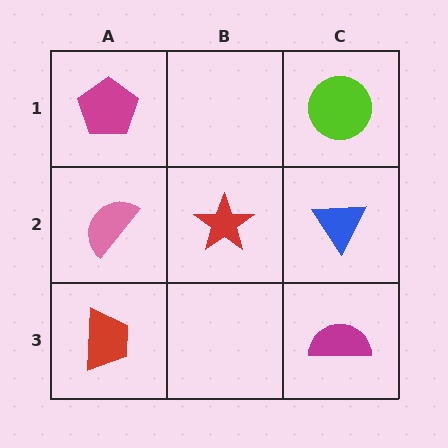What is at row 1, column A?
A magenta pentagon.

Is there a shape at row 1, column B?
No, that cell is empty.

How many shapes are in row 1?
2 shapes.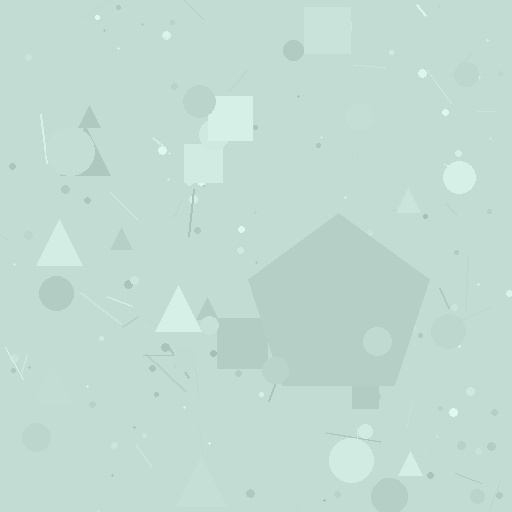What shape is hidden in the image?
A pentagon is hidden in the image.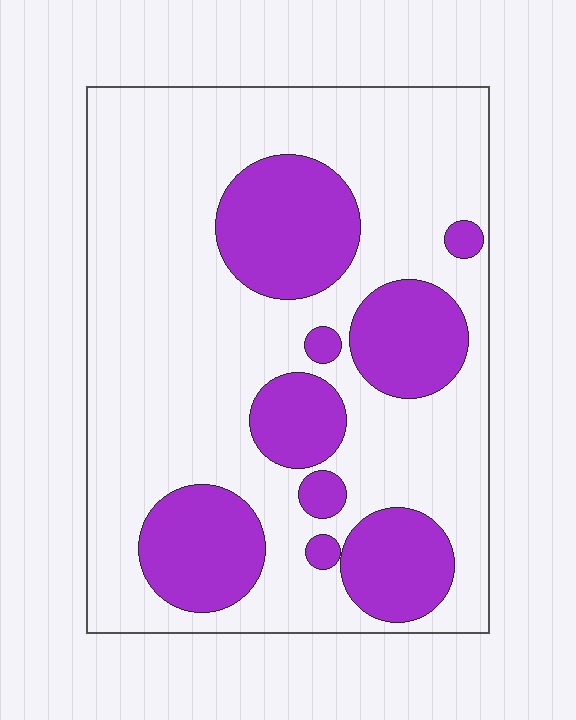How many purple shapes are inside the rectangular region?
9.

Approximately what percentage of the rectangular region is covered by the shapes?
Approximately 30%.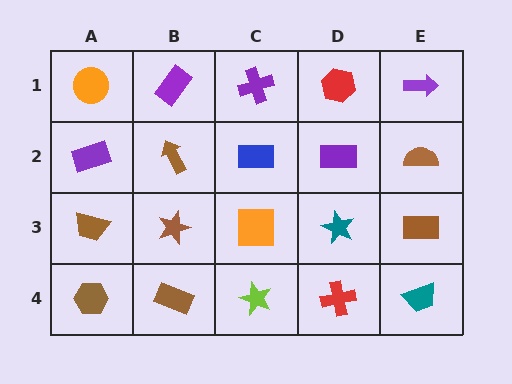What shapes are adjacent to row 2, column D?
A red hexagon (row 1, column D), a teal star (row 3, column D), a blue rectangle (row 2, column C), a brown semicircle (row 2, column E).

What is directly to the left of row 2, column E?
A purple rectangle.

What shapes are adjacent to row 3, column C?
A blue rectangle (row 2, column C), a lime star (row 4, column C), a brown star (row 3, column B), a teal star (row 3, column D).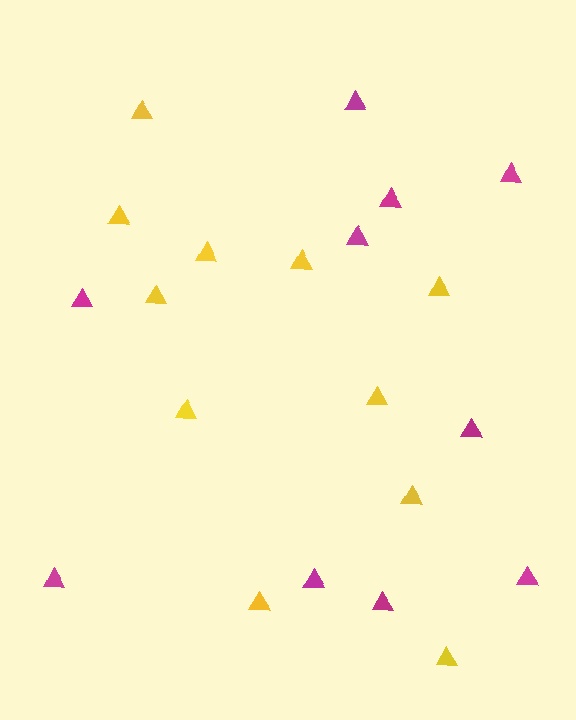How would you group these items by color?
There are 2 groups: one group of yellow triangles (11) and one group of magenta triangles (10).